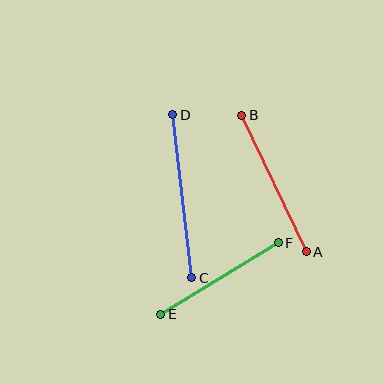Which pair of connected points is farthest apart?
Points C and D are farthest apart.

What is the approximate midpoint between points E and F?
The midpoint is at approximately (220, 279) pixels.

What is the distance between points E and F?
The distance is approximately 138 pixels.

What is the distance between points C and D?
The distance is approximately 164 pixels.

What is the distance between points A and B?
The distance is approximately 151 pixels.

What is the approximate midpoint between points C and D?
The midpoint is at approximately (182, 196) pixels.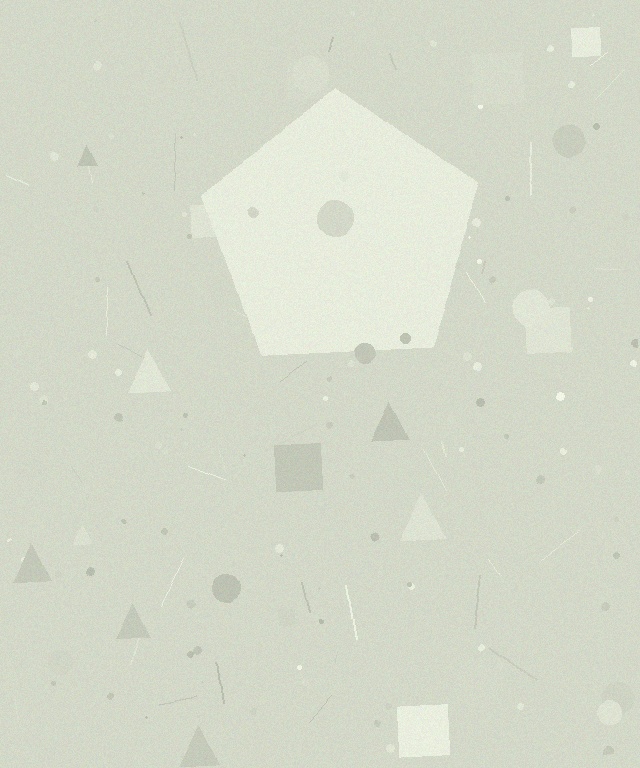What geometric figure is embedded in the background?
A pentagon is embedded in the background.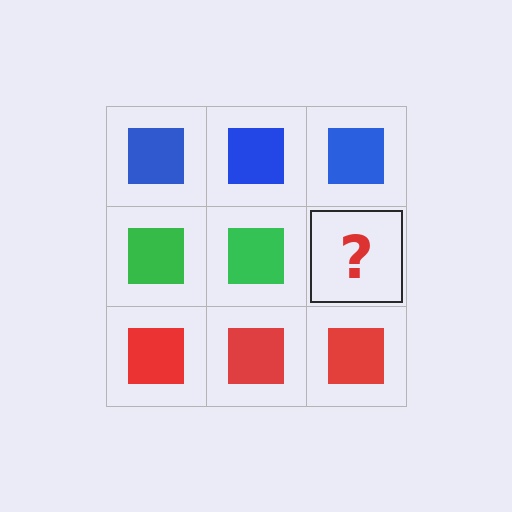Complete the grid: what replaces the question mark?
The question mark should be replaced with a green square.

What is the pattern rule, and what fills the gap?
The rule is that each row has a consistent color. The gap should be filled with a green square.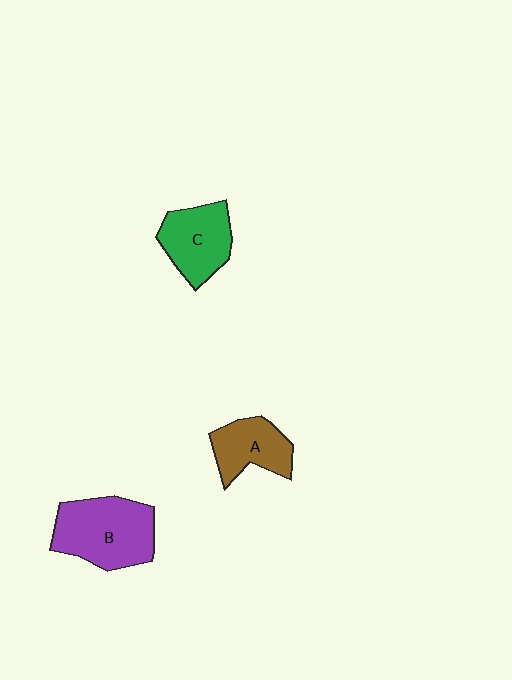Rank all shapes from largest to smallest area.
From largest to smallest: B (purple), C (green), A (brown).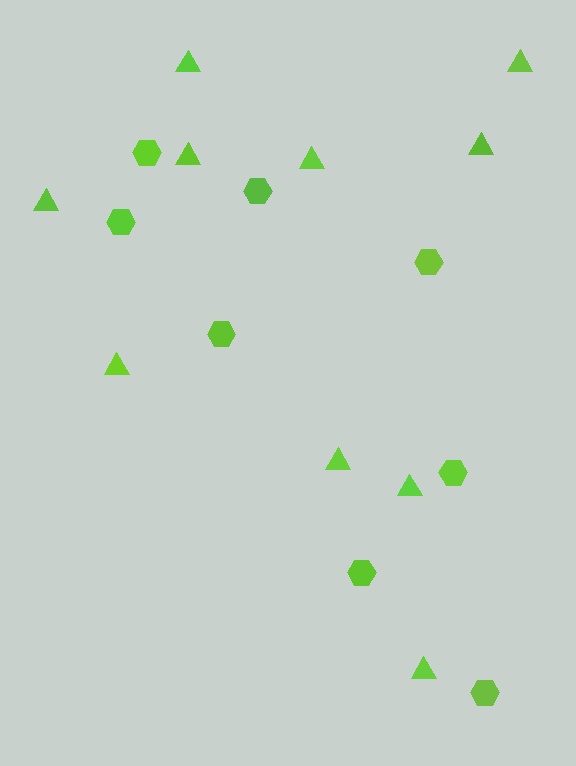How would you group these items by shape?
There are 2 groups: one group of triangles (10) and one group of hexagons (8).